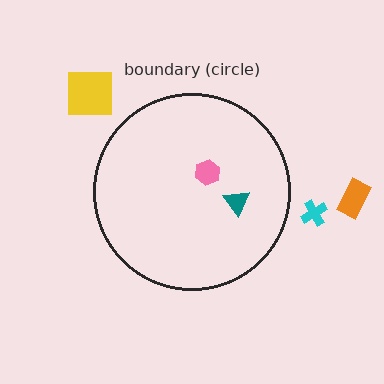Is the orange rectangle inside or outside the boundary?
Outside.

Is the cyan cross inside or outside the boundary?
Outside.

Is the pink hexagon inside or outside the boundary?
Inside.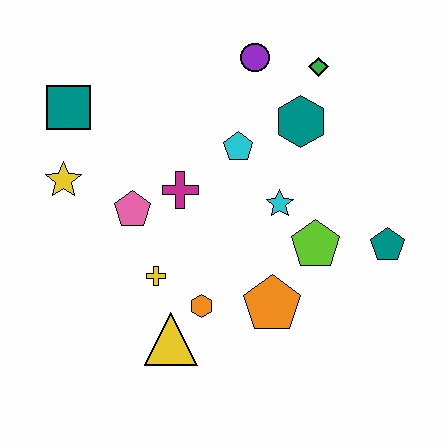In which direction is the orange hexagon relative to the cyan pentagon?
The orange hexagon is below the cyan pentagon.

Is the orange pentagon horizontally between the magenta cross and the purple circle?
No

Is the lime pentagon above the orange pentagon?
Yes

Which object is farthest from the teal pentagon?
The teal square is farthest from the teal pentagon.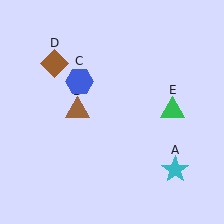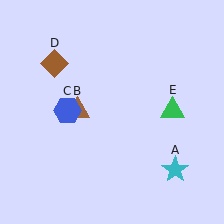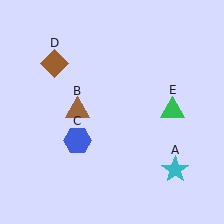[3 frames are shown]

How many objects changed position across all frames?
1 object changed position: blue hexagon (object C).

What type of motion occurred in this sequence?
The blue hexagon (object C) rotated counterclockwise around the center of the scene.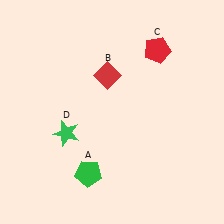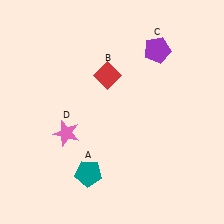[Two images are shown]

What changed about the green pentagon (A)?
In Image 1, A is green. In Image 2, it changed to teal.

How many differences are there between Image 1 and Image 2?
There are 3 differences between the two images.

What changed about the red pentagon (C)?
In Image 1, C is red. In Image 2, it changed to purple.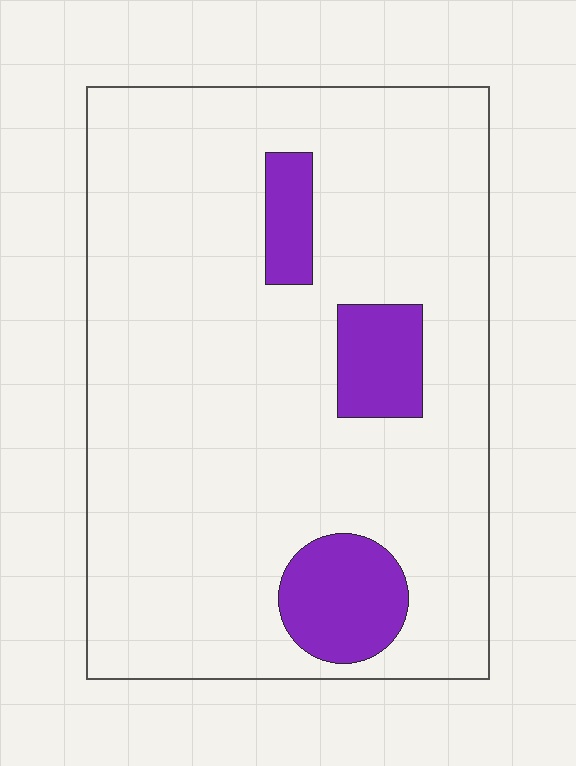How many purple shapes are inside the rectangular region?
3.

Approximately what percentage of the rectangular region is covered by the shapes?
Approximately 10%.